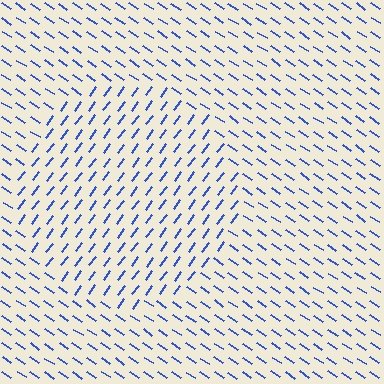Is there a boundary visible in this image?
Yes, there is a texture boundary formed by a change in line orientation.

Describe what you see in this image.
The image is filled with small blue line segments. A circle region in the image has lines oriented differently from the surrounding lines, creating a visible texture boundary.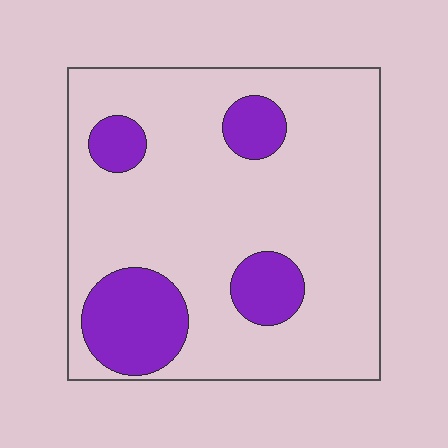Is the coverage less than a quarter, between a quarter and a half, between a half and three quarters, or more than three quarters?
Less than a quarter.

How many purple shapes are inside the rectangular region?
4.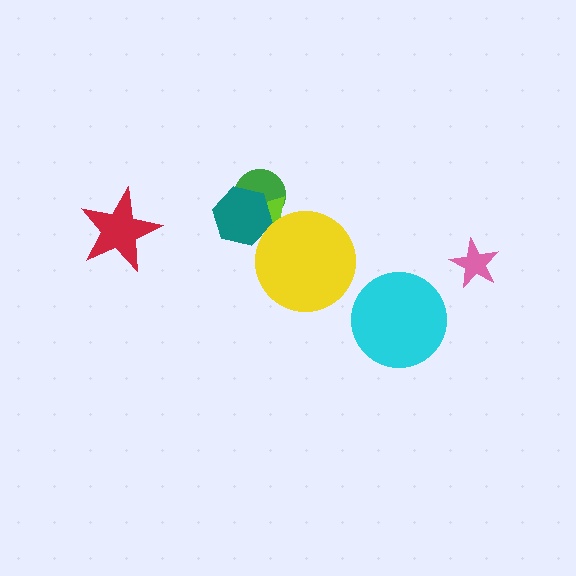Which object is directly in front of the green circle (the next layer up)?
The lime triangle is directly in front of the green circle.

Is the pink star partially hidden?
No, no other shape covers it.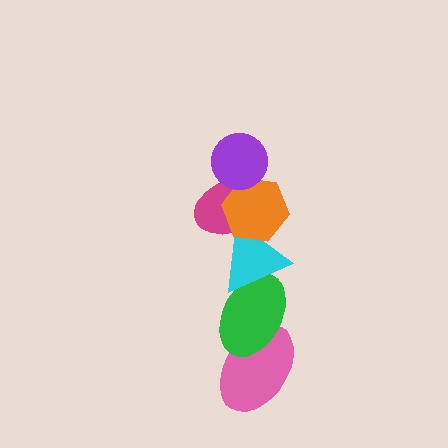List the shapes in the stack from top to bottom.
From top to bottom: the purple circle, the orange hexagon, the magenta ellipse, the cyan triangle, the green ellipse, the pink ellipse.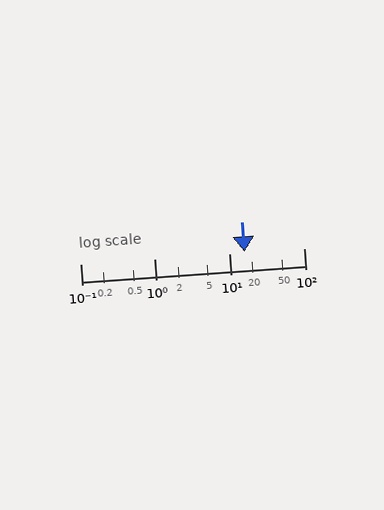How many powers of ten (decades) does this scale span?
The scale spans 3 decades, from 0.1 to 100.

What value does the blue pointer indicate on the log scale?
The pointer indicates approximately 16.